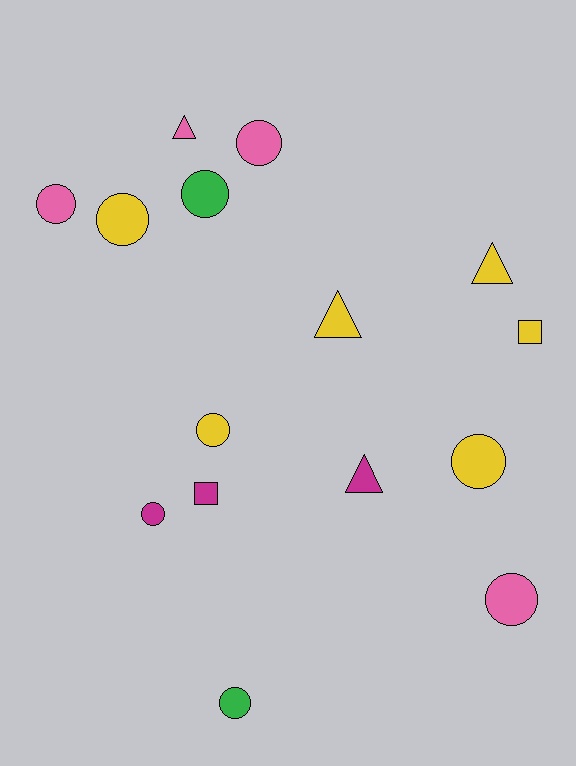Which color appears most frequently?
Yellow, with 6 objects.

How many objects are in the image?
There are 15 objects.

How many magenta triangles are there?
There is 1 magenta triangle.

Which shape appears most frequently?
Circle, with 9 objects.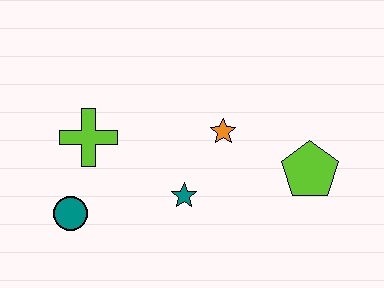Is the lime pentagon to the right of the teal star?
Yes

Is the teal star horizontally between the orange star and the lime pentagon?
No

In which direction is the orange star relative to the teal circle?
The orange star is to the right of the teal circle.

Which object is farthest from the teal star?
The lime pentagon is farthest from the teal star.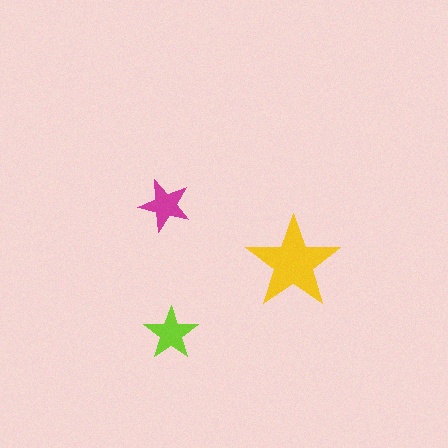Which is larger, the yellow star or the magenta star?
The yellow one.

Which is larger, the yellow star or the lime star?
The yellow one.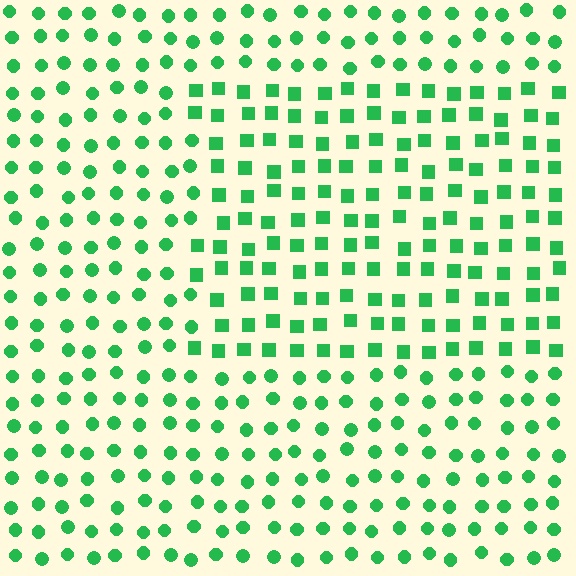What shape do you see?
I see a rectangle.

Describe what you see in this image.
The image is filled with small green elements arranged in a uniform grid. A rectangle-shaped region contains squares, while the surrounding area contains circles. The boundary is defined purely by the change in element shape.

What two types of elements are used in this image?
The image uses squares inside the rectangle region and circles outside it.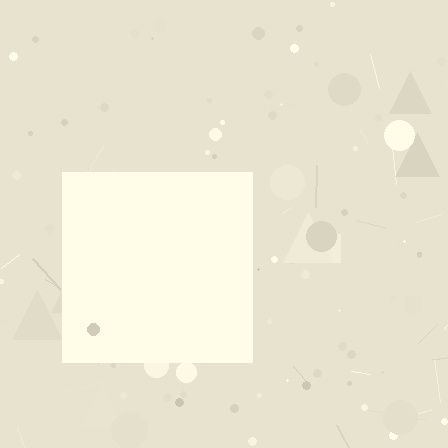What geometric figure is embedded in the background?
A square is embedded in the background.